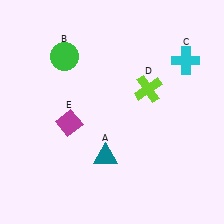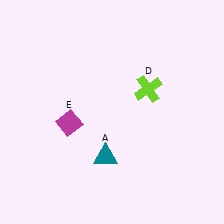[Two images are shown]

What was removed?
The cyan cross (C), the green circle (B) were removed in Image 2.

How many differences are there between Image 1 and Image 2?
There are 2 differences between the two images.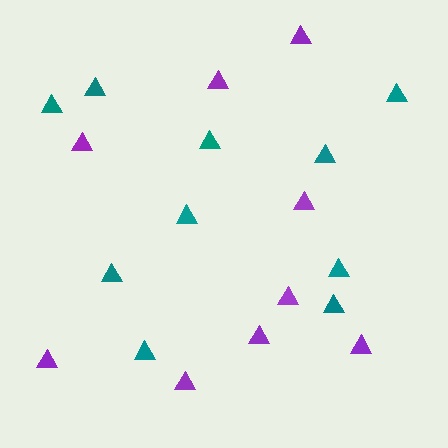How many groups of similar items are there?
There are 2 groups: one group of purple triangles (9) and one group of teal triangles (10).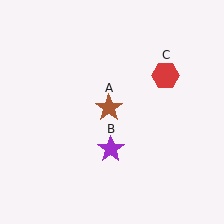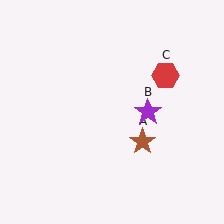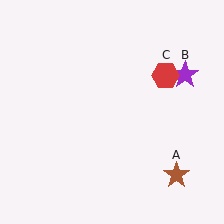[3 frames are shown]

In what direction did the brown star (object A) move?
The brown star (object A) moved down and to the right.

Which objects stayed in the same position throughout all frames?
Red hexagon (object C) remained stationary.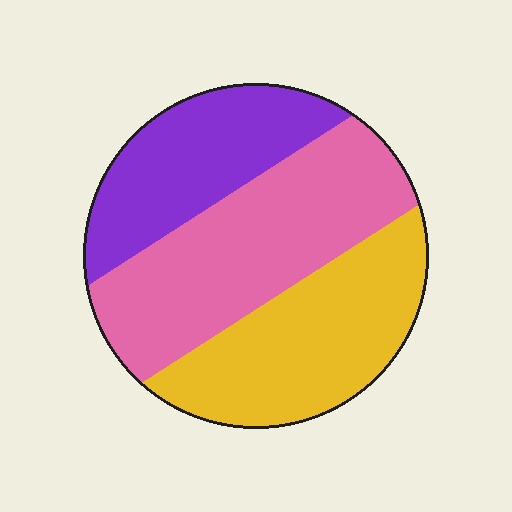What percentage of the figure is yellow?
Yellow covers around 35% of the figure.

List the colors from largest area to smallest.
From largest to smallest: pink, yellow, purple.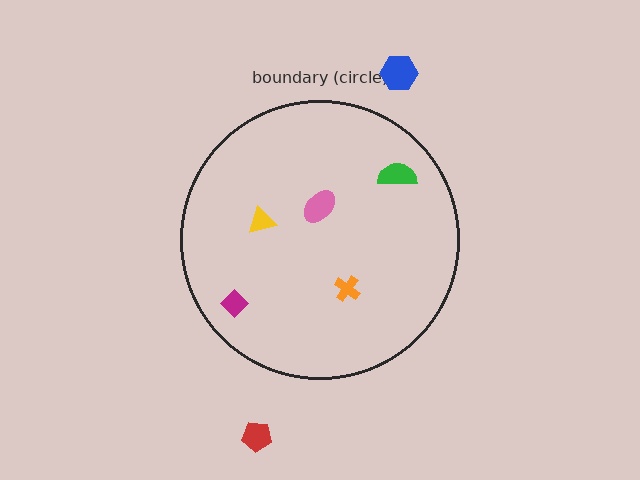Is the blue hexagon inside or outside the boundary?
Outside.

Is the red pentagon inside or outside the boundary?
Outside.